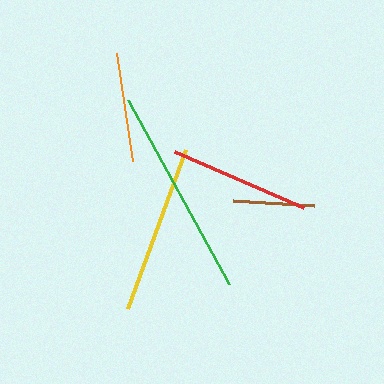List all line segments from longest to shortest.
From longest to shortest: green, yellow, red, orange, brown.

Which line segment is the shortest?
The brown line is the shortest at approximately 81 pixels.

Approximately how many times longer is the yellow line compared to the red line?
The yellow line is approximately 1.2 times the length of the red line.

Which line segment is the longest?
The green line is the longest at approximately 210 pixels.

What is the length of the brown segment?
The brown segment is approximately 81 pixels long.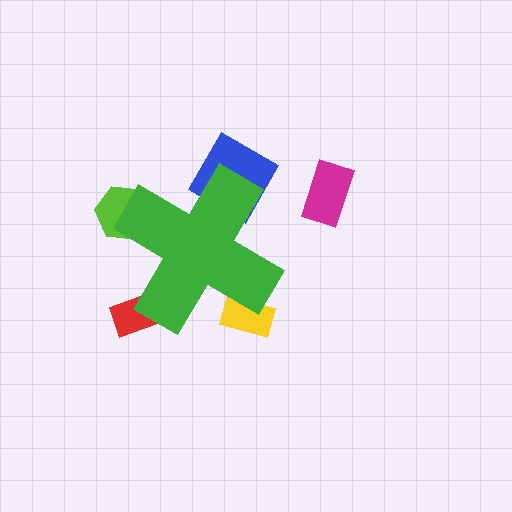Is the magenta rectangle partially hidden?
No, the magenta rectangle is fully visible.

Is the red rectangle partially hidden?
Yes, the red rectangle is partially hidden behind the green cross.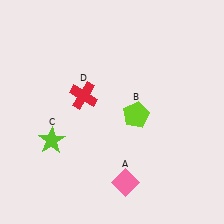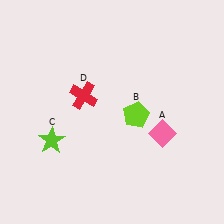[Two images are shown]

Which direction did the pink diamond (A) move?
The pink diamond (A) moved up.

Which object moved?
The pink diamond (A) moved up.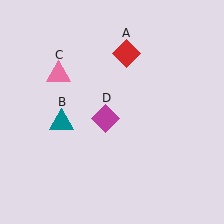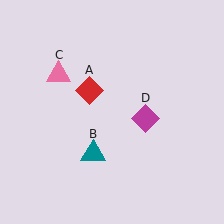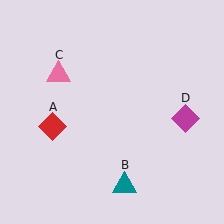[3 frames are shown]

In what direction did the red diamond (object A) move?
The red diamond (object A) moved down and to the left.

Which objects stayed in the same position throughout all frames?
Pink triangle (object C) remained stationary.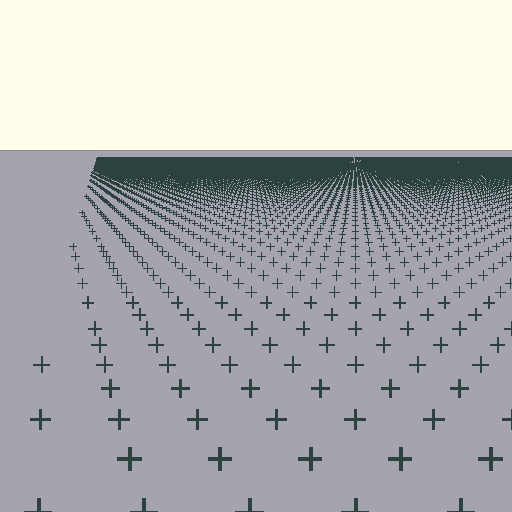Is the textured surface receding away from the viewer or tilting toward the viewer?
The surface is receding away from the viewer. Texture elements get smaller and denser toward the top.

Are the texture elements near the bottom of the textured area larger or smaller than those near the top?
Larger. Near the bottom, elements are closer to the viewer and appear at a bigger on-screen size.